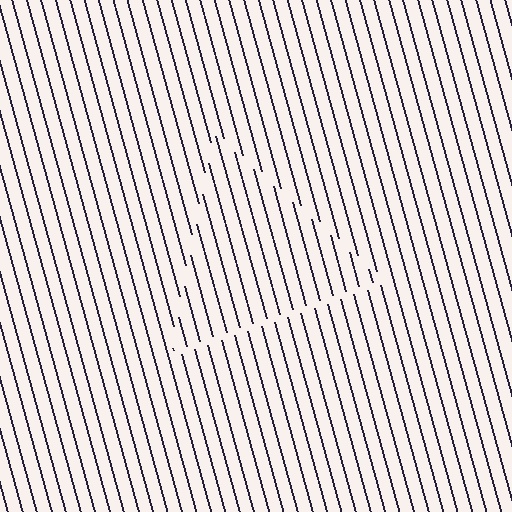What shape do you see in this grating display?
An illusory triangle. The interior of the shape contains the same grating, shifted by half a period — the contour is defined by the phase discontinuity where line-ends from the inner and outer gratings abut.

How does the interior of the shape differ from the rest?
The interior of the shape contains the same grating, shifted by half a period — the contour is defined by the phase discontinuity where line-ends from the inner and outer gratings abut.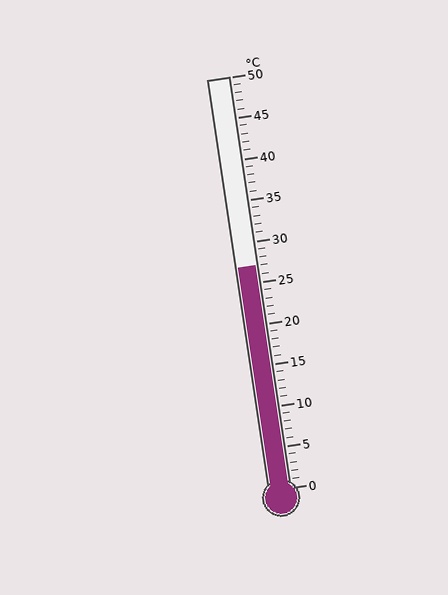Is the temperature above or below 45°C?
The temperature is below 45°C.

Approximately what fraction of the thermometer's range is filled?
The thermometer is filled to approximately 55% of its range.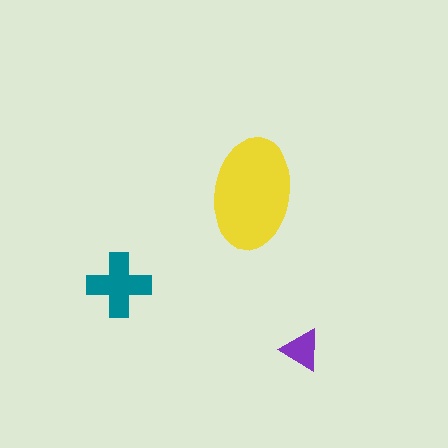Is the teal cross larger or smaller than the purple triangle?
Larger.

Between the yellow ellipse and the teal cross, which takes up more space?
The yellow ellipse.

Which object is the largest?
The yellow ellipse.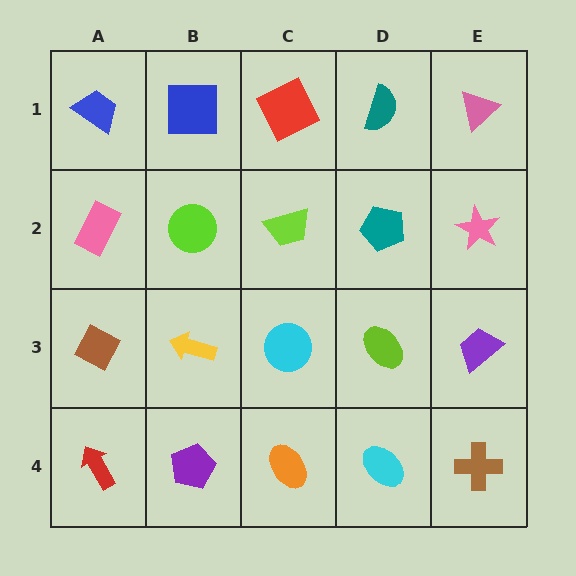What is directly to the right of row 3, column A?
A yellow arrow.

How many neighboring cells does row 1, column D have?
3.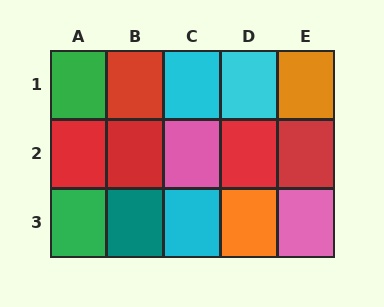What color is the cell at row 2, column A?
Red.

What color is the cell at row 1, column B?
Red.